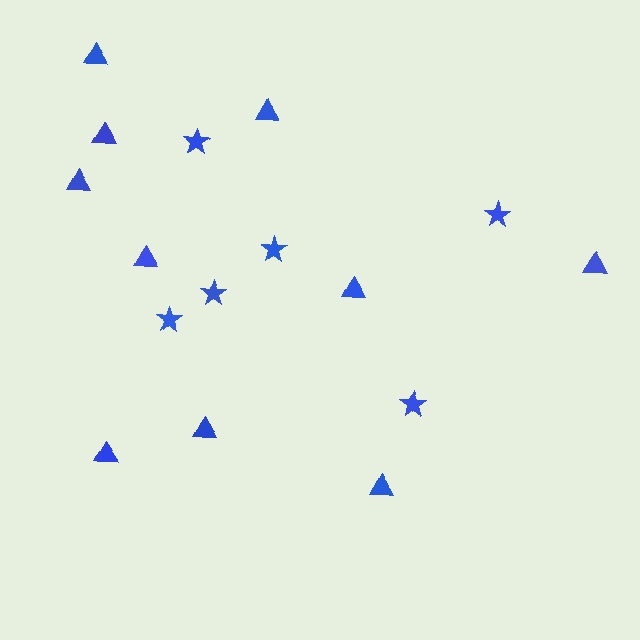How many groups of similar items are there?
There are 2 groups: one group of stars (6) and one group of triangles (10).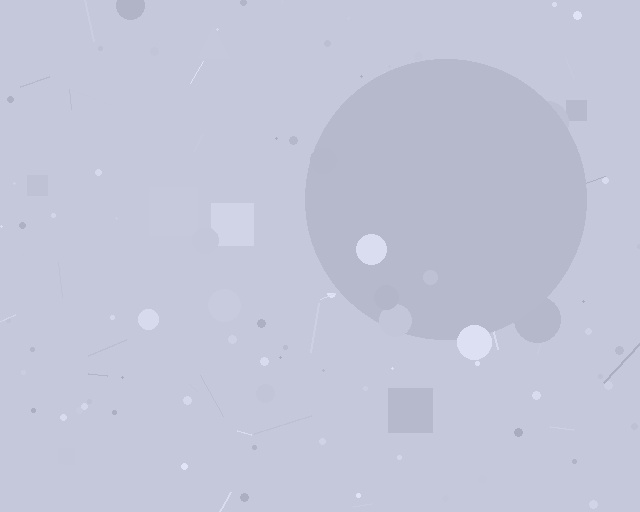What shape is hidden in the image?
A circle is hidden in the image.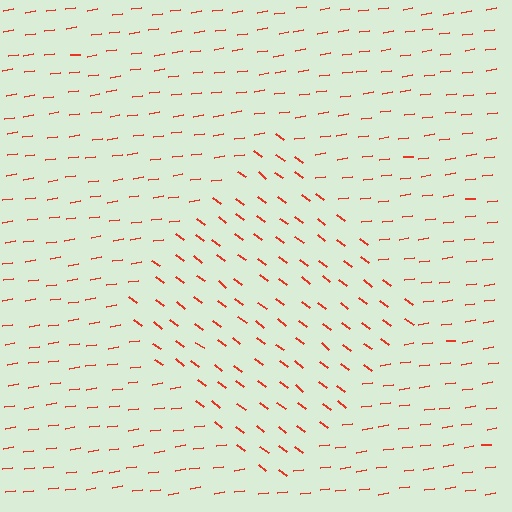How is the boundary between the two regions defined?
The boundary is defined purely by a change in line orientation (approximately 45 degrees difference). All lines are the same color and thickness.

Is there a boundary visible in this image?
Yes, there is a texture boundary formed by a change in line orientation.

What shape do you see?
I see a diamond.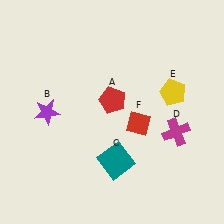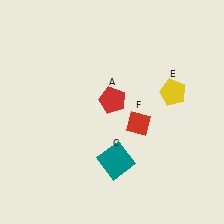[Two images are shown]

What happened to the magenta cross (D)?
The magenta cross (D) was removed in Image 2. It was in the bottom-right area of Image 1.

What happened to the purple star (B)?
The purple star (B) was removed in Image 2. It was in the bottom-left area of Image 1.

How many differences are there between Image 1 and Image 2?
There are 2 differences between the two images.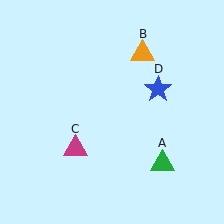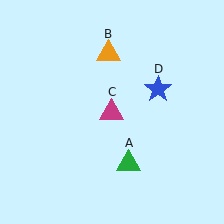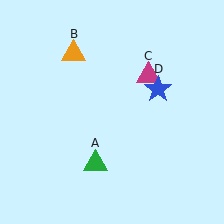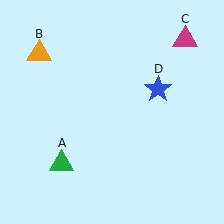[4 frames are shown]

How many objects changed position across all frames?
3 objects changed position: green triangle (object A), orange triangle (object B), magenta triangle (object C).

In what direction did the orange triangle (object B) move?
The orange triangle (object B) moved left.